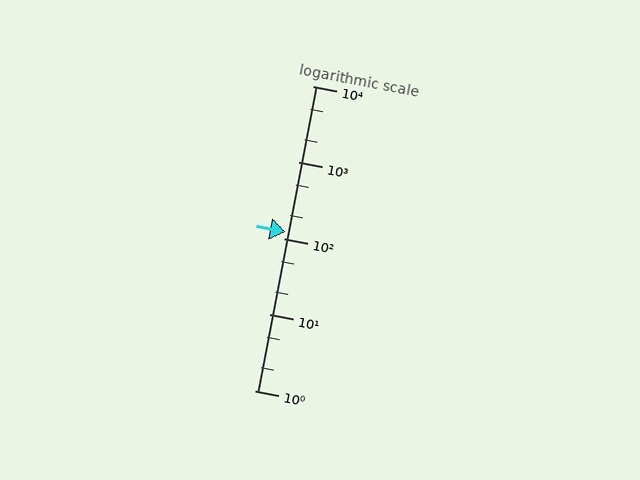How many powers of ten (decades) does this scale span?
The scale spans 4 decades, from 1 to 10000.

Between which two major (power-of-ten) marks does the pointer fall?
The pointer is between 100 and 1000.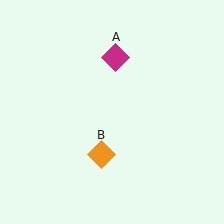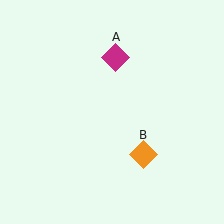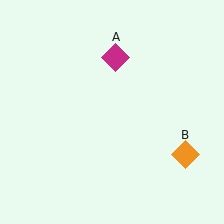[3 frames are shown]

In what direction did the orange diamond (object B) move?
The orange diamond (object B) moved right.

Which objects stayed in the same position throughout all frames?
Magenta diamond (object A) remained stationary.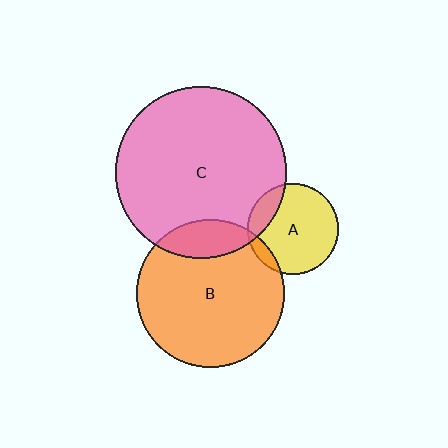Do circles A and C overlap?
Yes.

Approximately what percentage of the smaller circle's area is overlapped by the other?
Approximately 15%.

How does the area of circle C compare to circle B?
Approximately 1.4 times.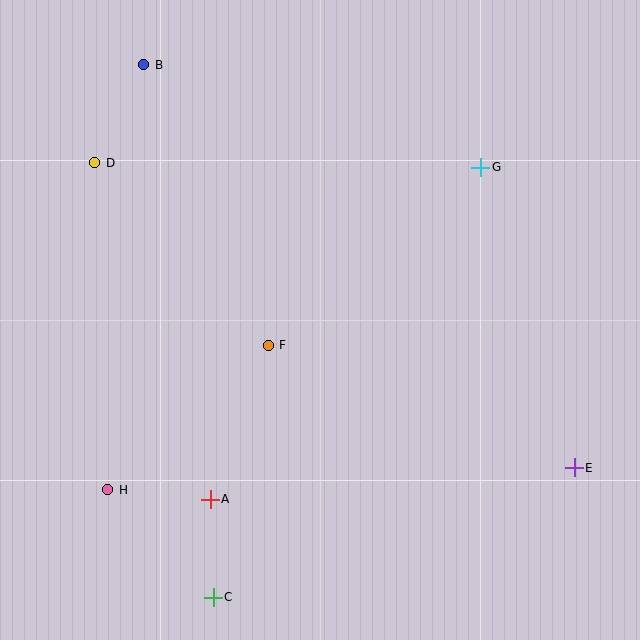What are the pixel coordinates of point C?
Point C is at (213, 597).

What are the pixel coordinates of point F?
Point F is at (268, 345).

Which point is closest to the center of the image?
Point F at (268, 345) is closest to the center.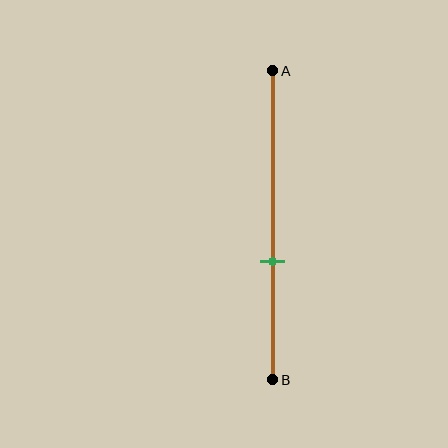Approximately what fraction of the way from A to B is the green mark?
The green mark is approximately 60% of the way from A to B.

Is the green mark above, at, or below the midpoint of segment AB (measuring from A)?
The green mark is below the midpoint of segment AB.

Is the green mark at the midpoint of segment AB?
No, the mark is at about 60% from A, not at the 50% midpoint.